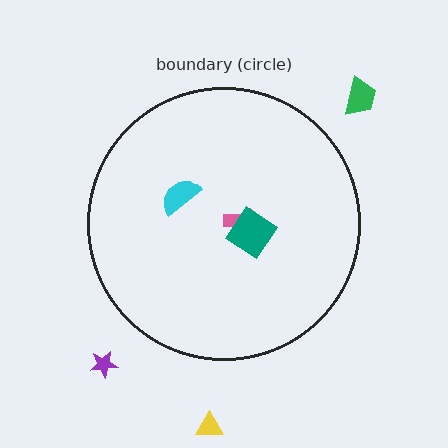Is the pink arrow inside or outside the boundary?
Inside.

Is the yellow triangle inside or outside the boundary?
Outside.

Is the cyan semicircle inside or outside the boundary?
Inside.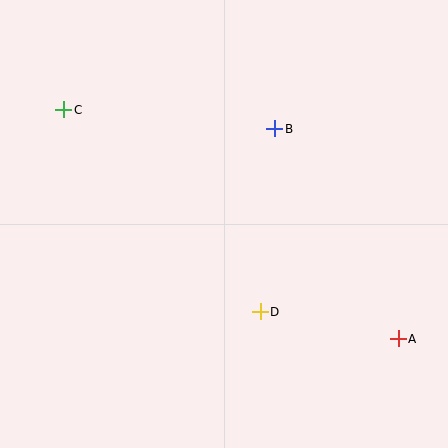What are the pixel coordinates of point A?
Point A is at (398, 339).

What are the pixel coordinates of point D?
Point D is at (260, 312).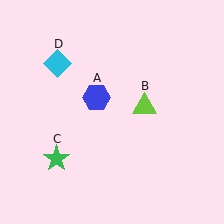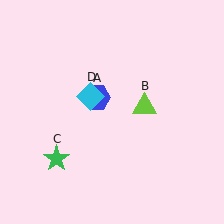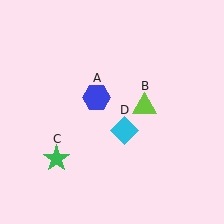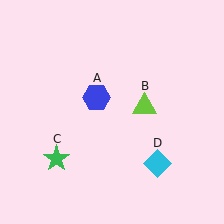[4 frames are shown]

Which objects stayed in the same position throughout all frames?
Blue hexagon (object A) and lime triangle (object B) and green star (object C) remained stationary.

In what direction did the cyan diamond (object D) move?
The cyan diamond (object D) moved down and to the right.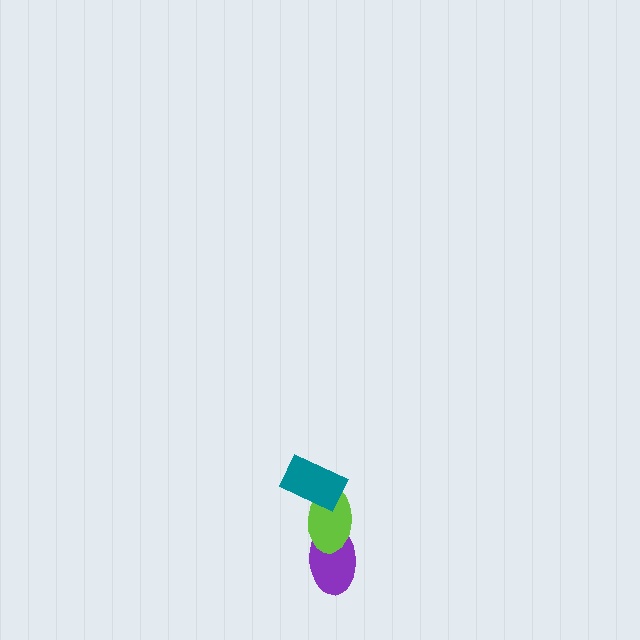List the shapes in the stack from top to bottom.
From top to bottom: the teal rectangle, the lime ellipse, the purple ellipse.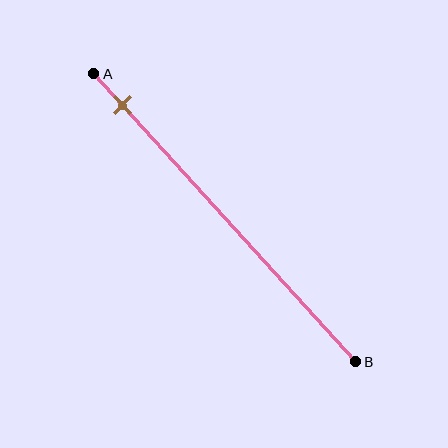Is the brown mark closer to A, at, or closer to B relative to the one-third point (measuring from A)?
The brown mark is closer to point A than the one-third point of segment AB.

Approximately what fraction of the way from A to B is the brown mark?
The brown mark is approximately 10% of the way from A to B.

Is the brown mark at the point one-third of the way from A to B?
No, the mark is at about 10% from A, not at the 33% one-third point.